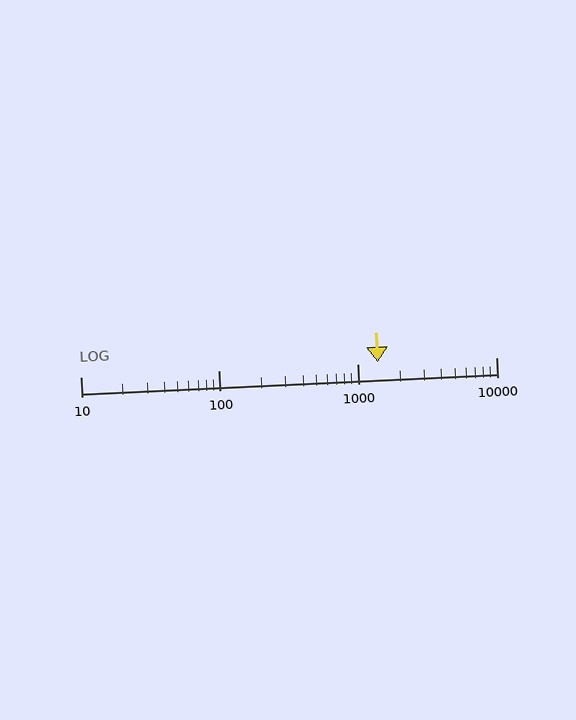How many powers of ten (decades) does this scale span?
The scale spans 3 decades, from 10 to 10000.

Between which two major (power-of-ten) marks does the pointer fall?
The pointer is between 1000 and 10000.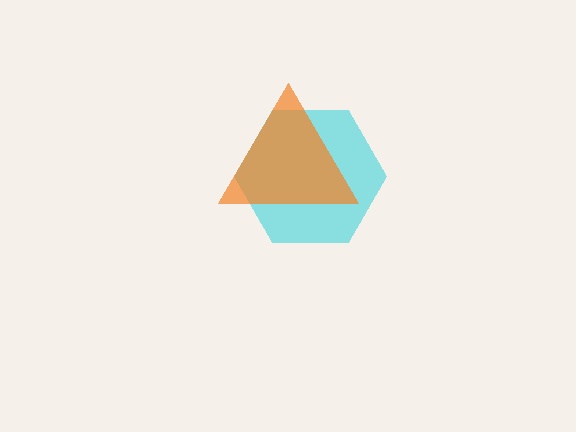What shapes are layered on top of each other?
The layered shapes are: a cyan hexagon, an orange triangle.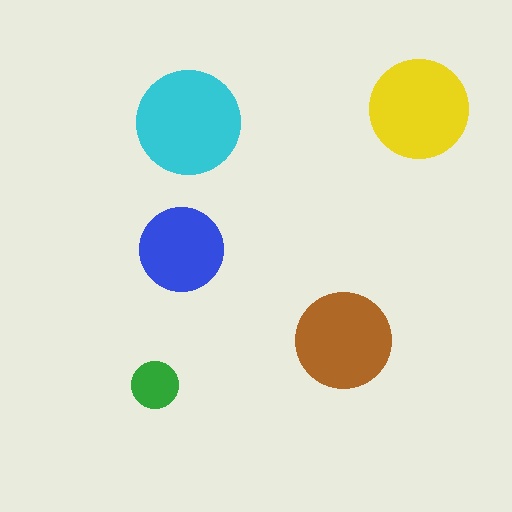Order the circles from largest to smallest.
the cyan one, the yellow one, the brown one, the blue one, the green one.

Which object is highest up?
The yellow circle is topmost.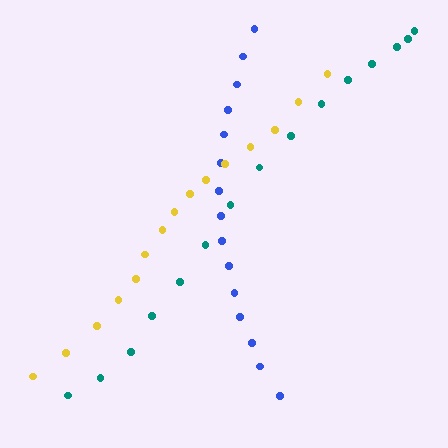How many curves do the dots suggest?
There are 3 distinct paths.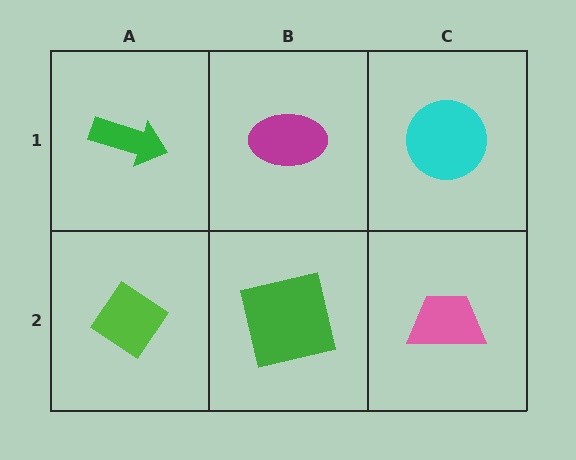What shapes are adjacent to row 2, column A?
A green arrow (row 1, column A), a green square (row 2, column B).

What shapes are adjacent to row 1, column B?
A green square (row 2, column B), a green arrow (row 1, column A), a cyan circle (row 1, column C).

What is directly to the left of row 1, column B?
A green arrow.